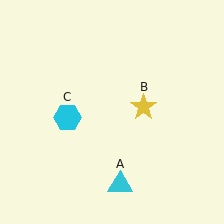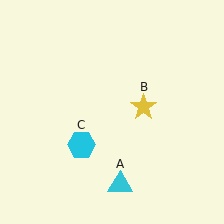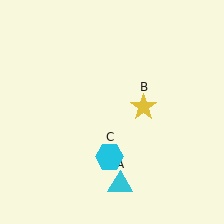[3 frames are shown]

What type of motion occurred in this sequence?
The cyan hexagon (object C) rotated counterclockwise around the center of the scene.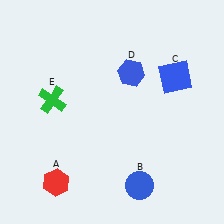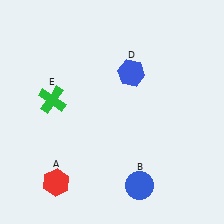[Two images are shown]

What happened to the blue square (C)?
The blue square (C) was removed in Image 2. It was in the top-right area of Image 1.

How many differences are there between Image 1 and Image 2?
There is 1 difference between the two images.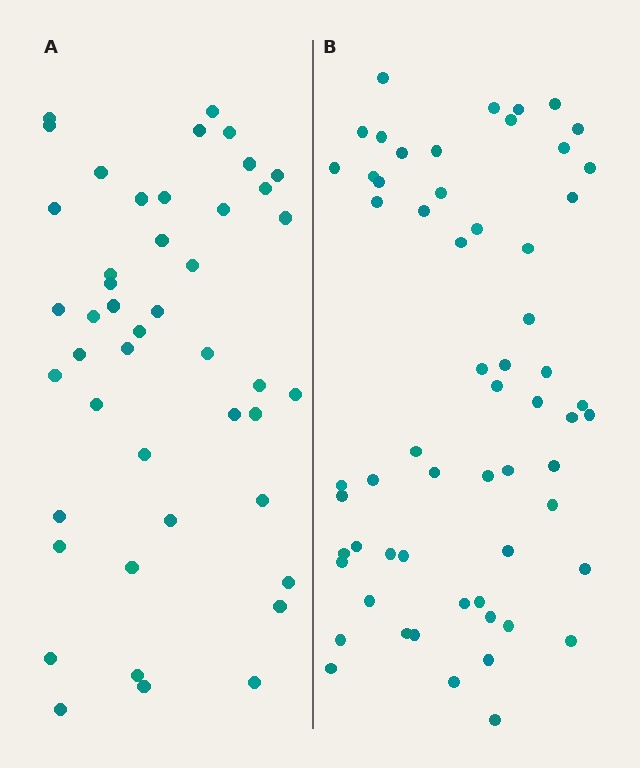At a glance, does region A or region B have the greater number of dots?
Region B (the right region) has more dots.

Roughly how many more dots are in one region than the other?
Region B has approximately 15 more dots than region A.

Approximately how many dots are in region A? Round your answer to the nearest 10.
About 40 dots. (The exact count is 45, which rounds to 40.)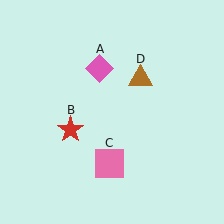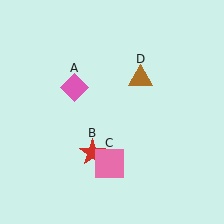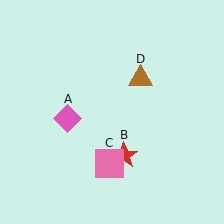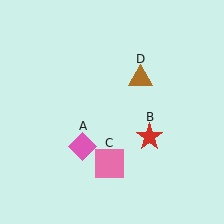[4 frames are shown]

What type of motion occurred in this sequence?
The pink diamond (object A), red star (object B) rotated counterclockwise around the center of the scene.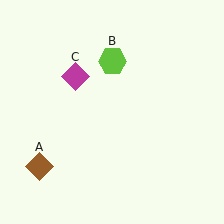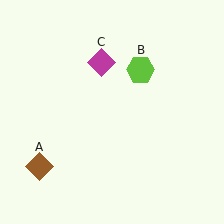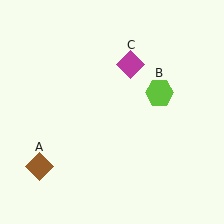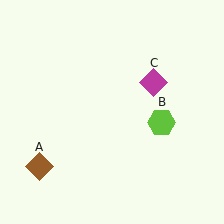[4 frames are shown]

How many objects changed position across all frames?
2 objects changed position: lime hexagon (object B), magenta diamond (object C).